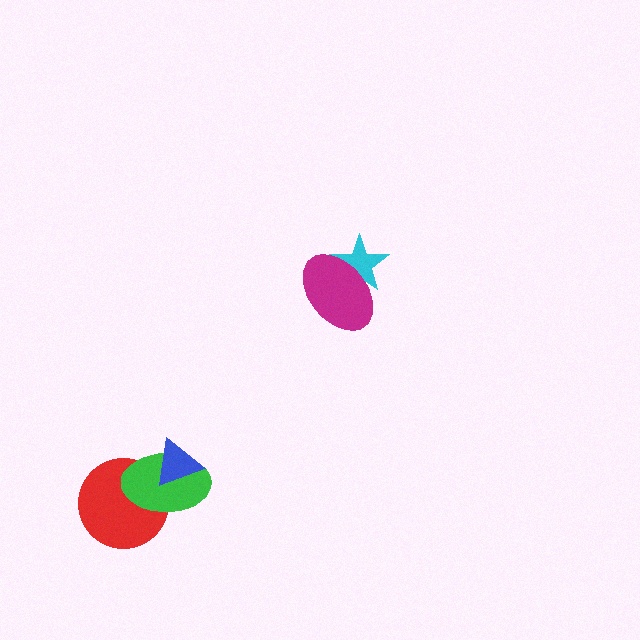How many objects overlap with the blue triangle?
1 object overlaps with the blue triangle.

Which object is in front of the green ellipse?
The blue triangle is in front of the green ellipse.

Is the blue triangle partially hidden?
No, no other shape covers it.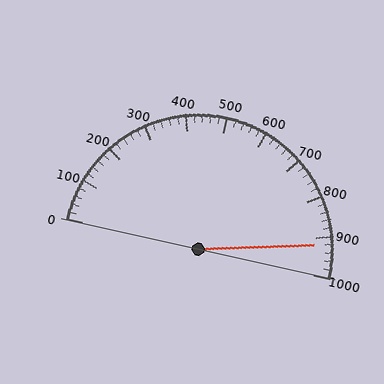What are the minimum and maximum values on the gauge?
The gauge ranges from 0 to 1000.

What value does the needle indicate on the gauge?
The needle indicates approximately 920.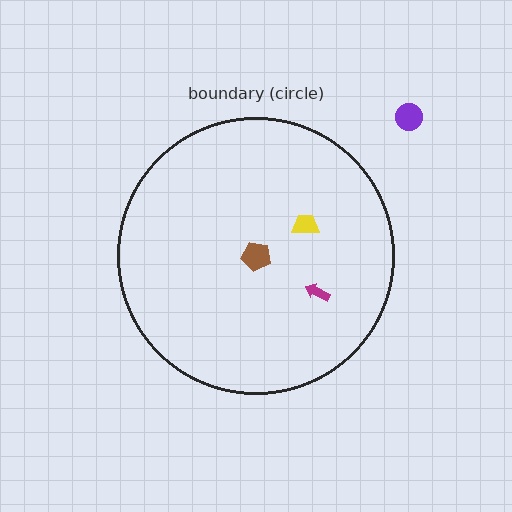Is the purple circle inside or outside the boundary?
Outside.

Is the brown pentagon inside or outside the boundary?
Inside.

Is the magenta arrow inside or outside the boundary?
Inside.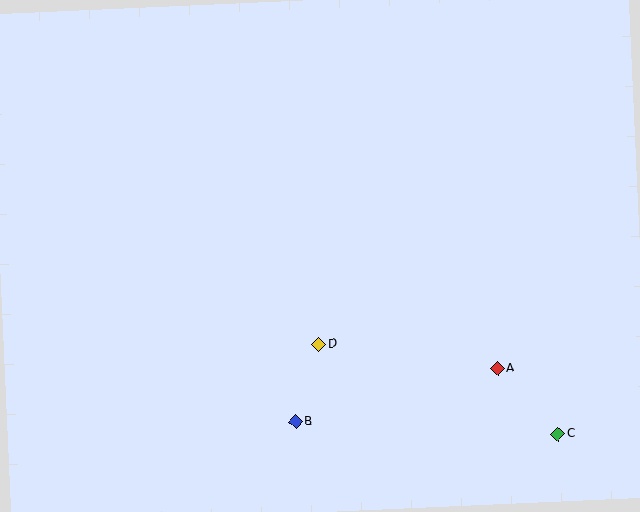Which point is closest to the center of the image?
Point D at (319, 344) is closest to the center.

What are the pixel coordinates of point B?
Point B is at (295, 422).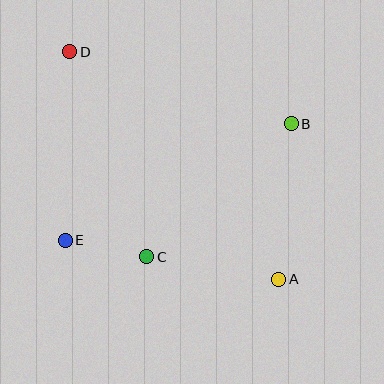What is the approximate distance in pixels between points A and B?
The distance between A and B is approximately 156 pixels.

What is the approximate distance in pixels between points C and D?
The distance between C and D is approximately 219 pixels.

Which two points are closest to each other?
Points C and E are closest to each other.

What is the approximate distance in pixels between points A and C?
The distance between A and C is approximately 133 pixels.